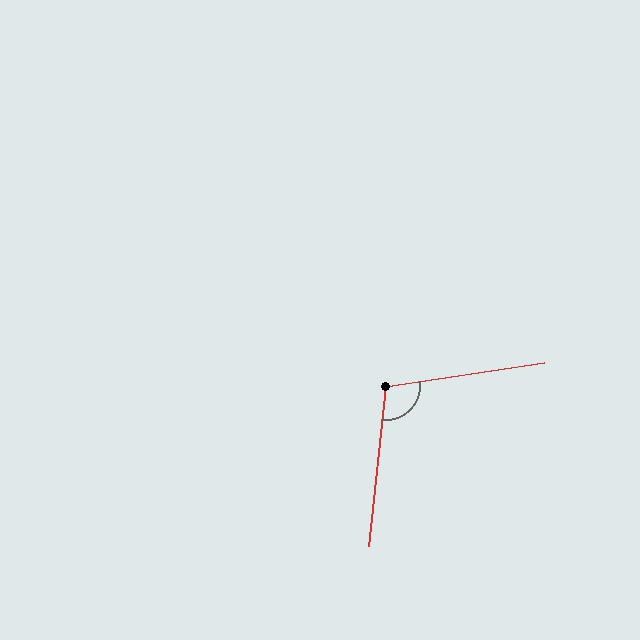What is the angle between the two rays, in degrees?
Approximately 105 degrees.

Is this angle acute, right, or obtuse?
It is obtuse.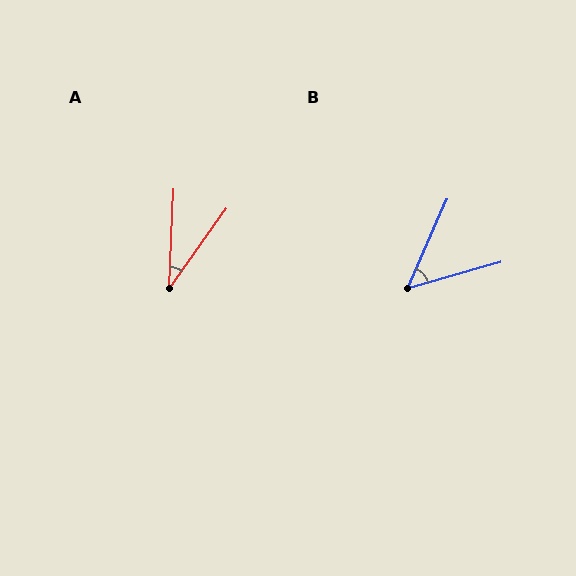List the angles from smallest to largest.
A (33°), B (51°).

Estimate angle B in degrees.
Approximately 51 degrees.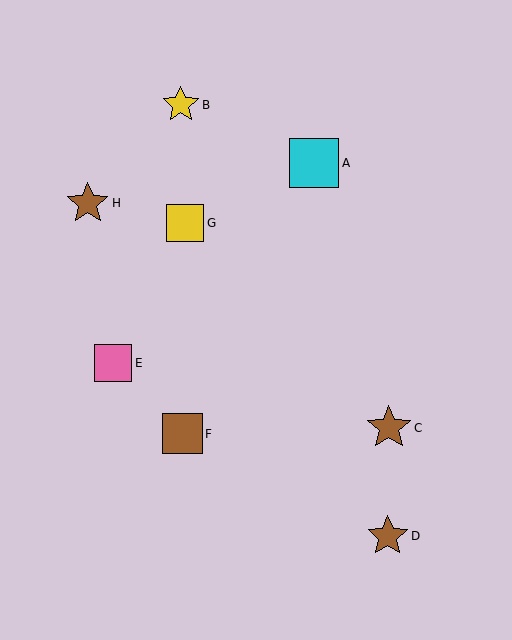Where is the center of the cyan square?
The center of the cyan square is at (314, 163).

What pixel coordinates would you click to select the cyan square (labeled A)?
Click at (314, 163) to select the cyan square A.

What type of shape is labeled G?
Shape G is a yellow square.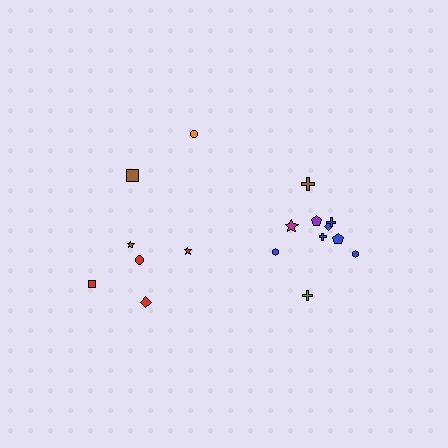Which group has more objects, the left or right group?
The right group.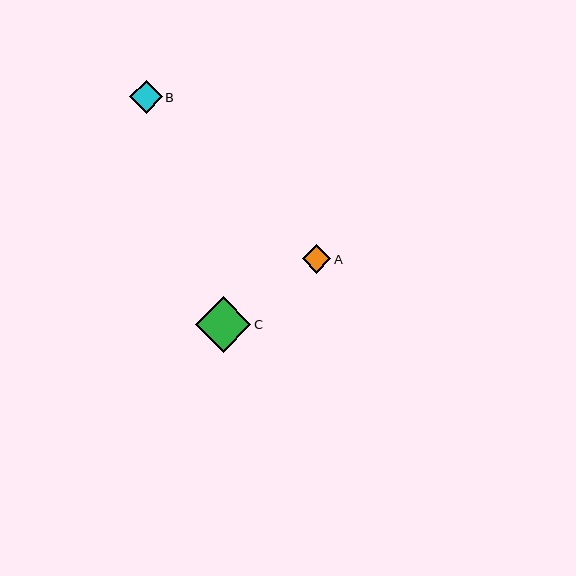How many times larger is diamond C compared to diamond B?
Diamond C is approximately 1.7 times the size of diamond B.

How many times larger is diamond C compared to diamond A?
Diamond C is approximately 1.9 times the size of diamond A.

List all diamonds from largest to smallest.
From largest to smallest: C, B, A.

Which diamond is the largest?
Diamond C is the largest with a size of approximately 55 pixels.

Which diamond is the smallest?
Diamond A is the smallest with a size of approximately 28 pixels.